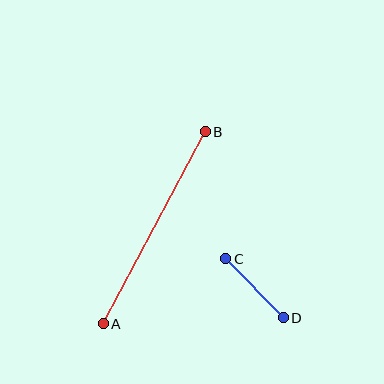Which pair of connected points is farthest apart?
Points A and B are farthest apart.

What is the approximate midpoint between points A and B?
The midpoint is at approximately (154, 228) pixels.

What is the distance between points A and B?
The distance is approximately 217 pixels.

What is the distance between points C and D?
The distance is approximately 83 pixels.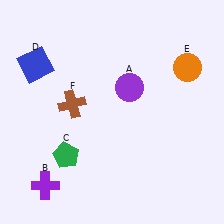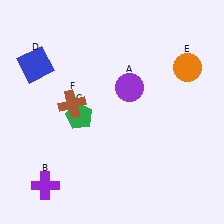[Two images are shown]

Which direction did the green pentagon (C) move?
The green pentagon (C) moved up.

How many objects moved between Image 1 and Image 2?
1 object moved between the two images.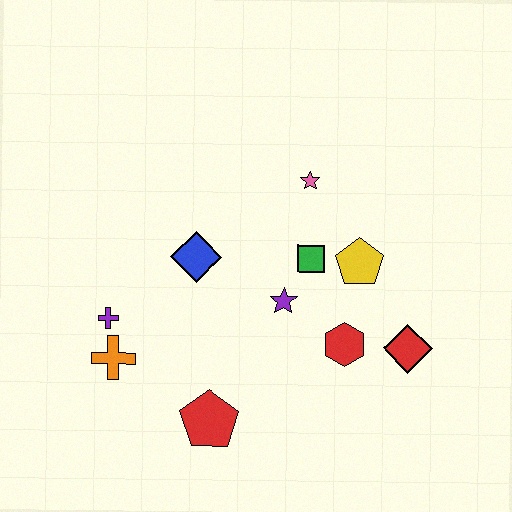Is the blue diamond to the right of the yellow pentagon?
No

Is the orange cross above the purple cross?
No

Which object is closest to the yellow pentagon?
The green square is closest to the yellow pentagon.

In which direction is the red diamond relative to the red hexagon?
The red diamond is to the right of the red hexagon.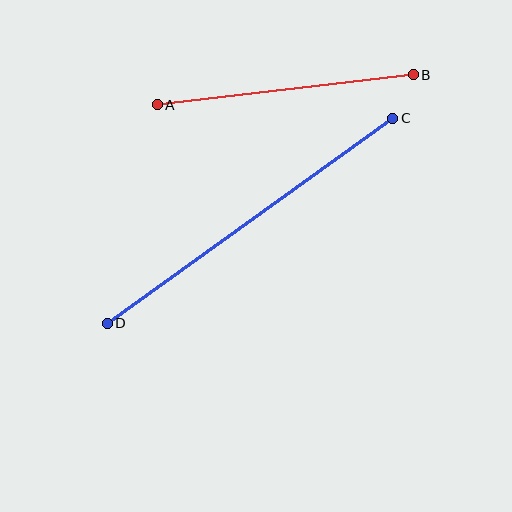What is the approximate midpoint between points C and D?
The midpoint is at approximately (250, 221) pixels.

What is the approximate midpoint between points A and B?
The midpoint is at approximately (285, 90) pixels.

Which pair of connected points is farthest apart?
Points C and D are farthest apart.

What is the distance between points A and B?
The distance is approximately 257 pixels.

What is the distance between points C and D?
The distance is approximately 352 pixels.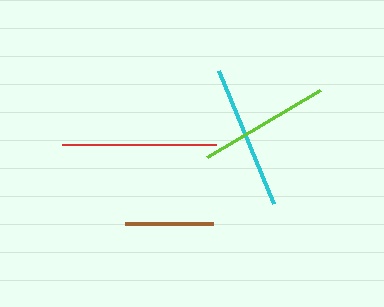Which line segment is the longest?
The red line is the longest at approximately 154 pixels.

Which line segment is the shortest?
The brown line is the shortest at approximately 88 pixels.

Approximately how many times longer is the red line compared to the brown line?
The red line is approximately 1.8 times the length of the brown line.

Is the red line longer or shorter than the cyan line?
The red line is longer than the cyan line.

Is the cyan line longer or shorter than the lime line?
The cyan line is longer than the lime line.